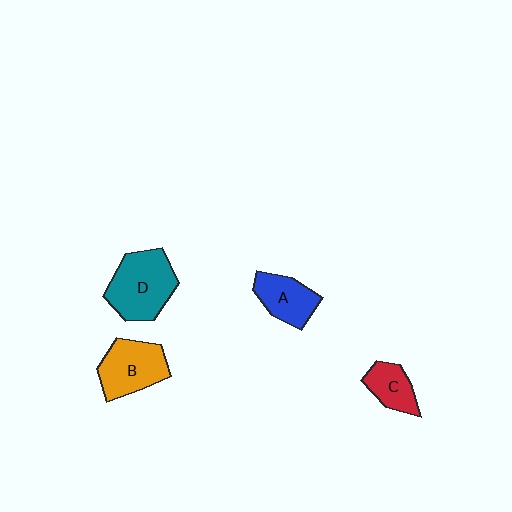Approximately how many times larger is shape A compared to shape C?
Approximately 1.3 times.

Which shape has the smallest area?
Shape C (red).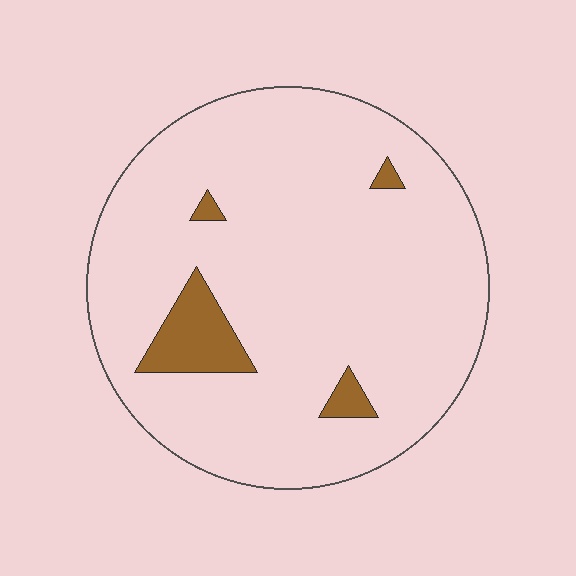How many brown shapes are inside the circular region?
4.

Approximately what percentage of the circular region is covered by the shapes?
Approximately 5%.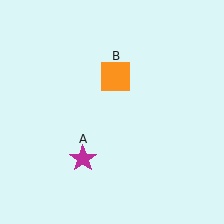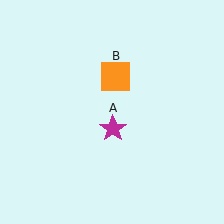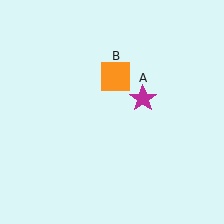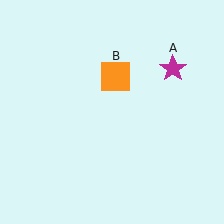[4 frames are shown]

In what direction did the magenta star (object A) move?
The magenta star (object A) moved up and to the right.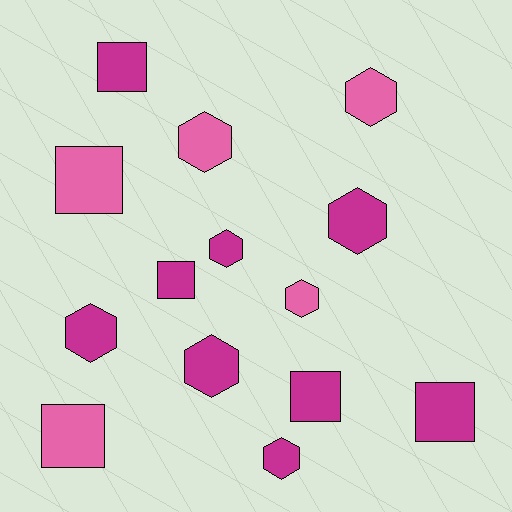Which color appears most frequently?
Magenta, with 9 objects.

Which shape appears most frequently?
Hexagon, with 8 objects.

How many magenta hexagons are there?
There are 5 magenta hexagons.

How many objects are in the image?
There are 14 objects.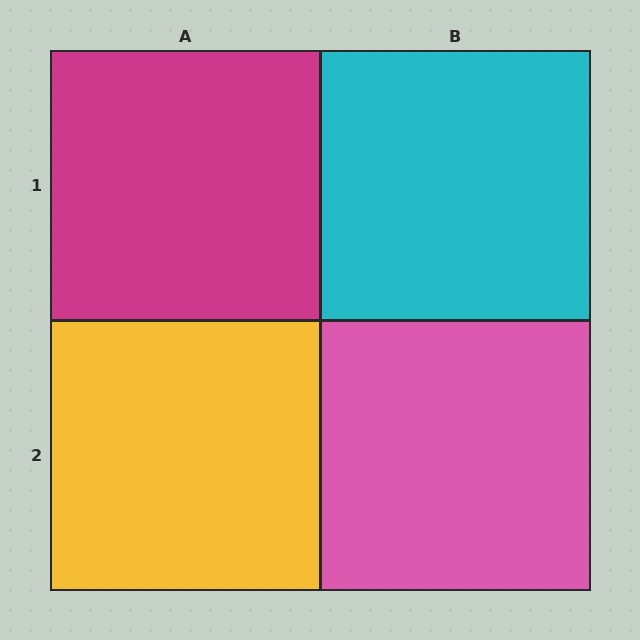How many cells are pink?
1 cell is pink.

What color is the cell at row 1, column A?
Magenta.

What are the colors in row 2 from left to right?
Yellow, pink.